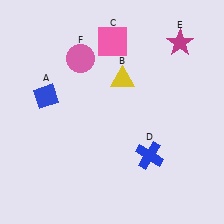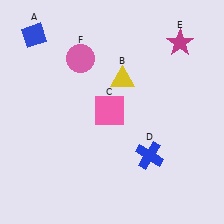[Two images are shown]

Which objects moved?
The objects that moved are: the blue diamond (A), the pink square (C).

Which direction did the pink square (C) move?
The pink square (C) moved down.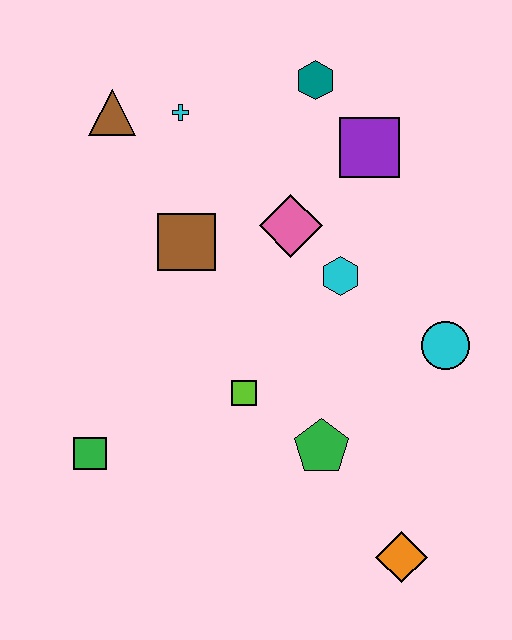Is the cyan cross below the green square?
No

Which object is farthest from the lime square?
The teal hexagon is farthest from the lime square.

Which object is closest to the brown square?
The pink diamond is closest to the brown square.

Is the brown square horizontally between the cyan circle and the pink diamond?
No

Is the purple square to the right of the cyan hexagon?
Yes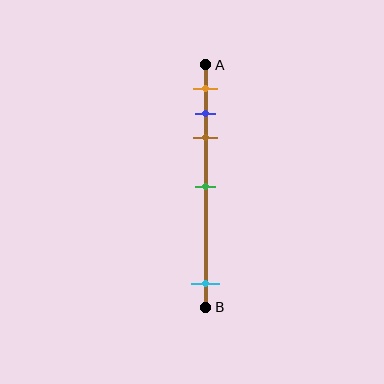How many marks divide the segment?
There are 5 marks dividing the segment.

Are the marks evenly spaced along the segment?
No, the marks are not evenly spaced.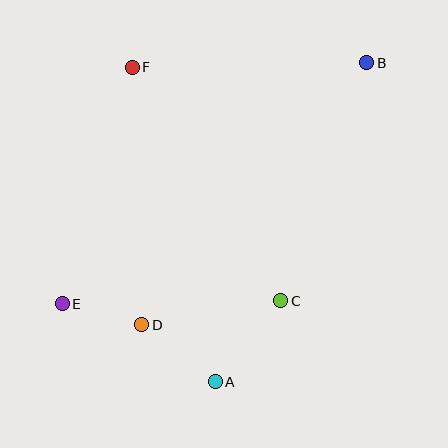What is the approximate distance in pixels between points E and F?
The distance between E and F is approximately 247 pixels.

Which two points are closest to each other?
Points D and E are closest to each other.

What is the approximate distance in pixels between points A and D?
The distance between A and D is approximately 93 pixels.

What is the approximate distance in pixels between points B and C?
The distance between B and C is approximately 253 pixels.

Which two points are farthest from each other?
Points B and E are farthest from each other.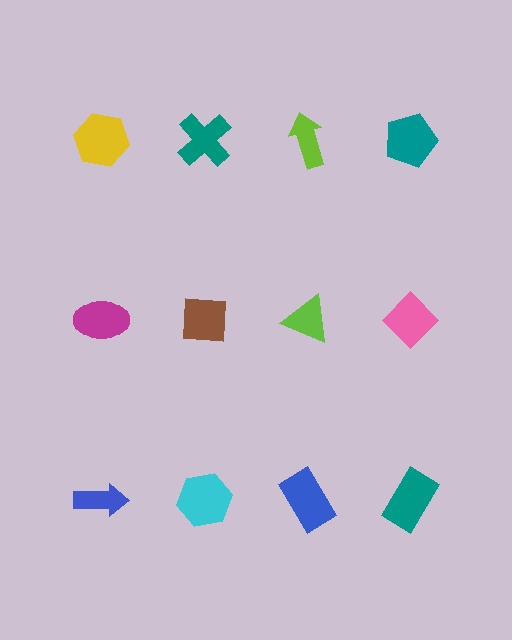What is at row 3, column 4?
A teal rectangle.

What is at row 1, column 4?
A teal pentagon.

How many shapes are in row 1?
4 shapes.